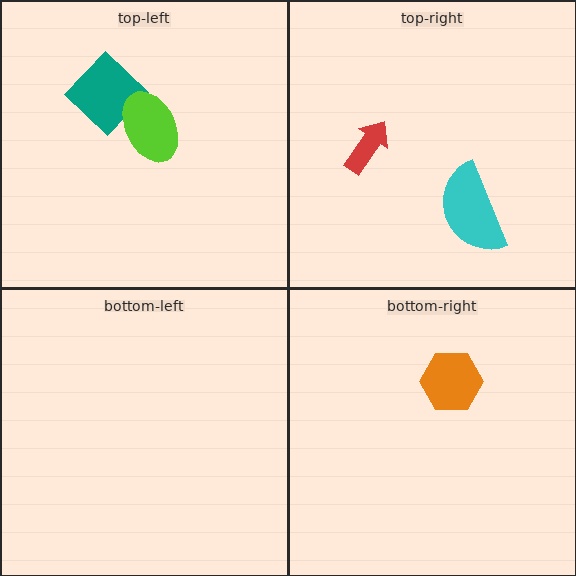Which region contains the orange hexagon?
The bottom-right region.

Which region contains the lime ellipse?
The top-left region.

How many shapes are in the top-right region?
2.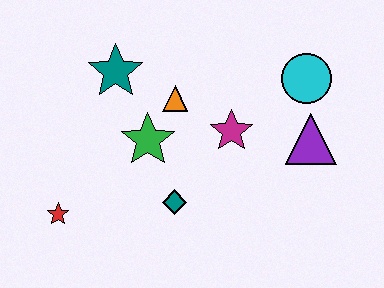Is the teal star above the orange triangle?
Yes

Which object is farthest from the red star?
The cyan circle is farthest from the red star.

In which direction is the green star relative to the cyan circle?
The green star is to the left of the cyan circle.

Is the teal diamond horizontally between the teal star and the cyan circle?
Yes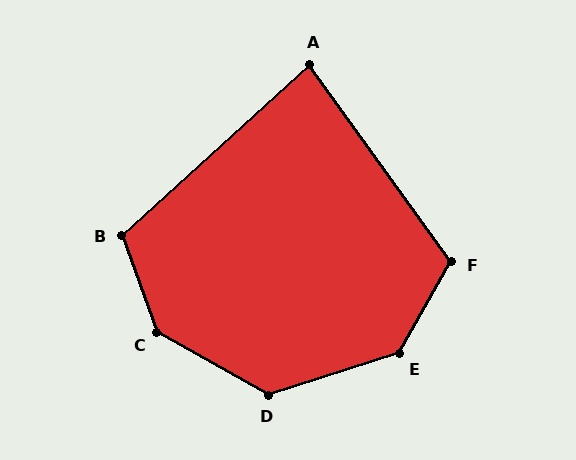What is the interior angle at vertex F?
Approximately 115 degrees (obtuse).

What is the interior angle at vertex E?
Approximately 137 degrees (obtuse).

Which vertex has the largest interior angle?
C, at approximately 139 degrees.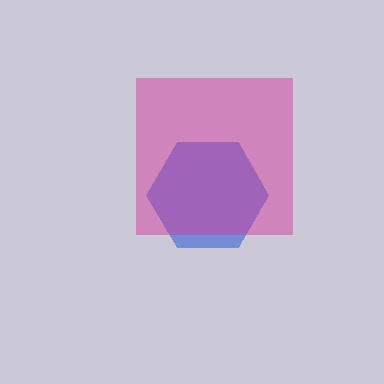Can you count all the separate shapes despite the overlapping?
Yes, there are 2 separate shapes.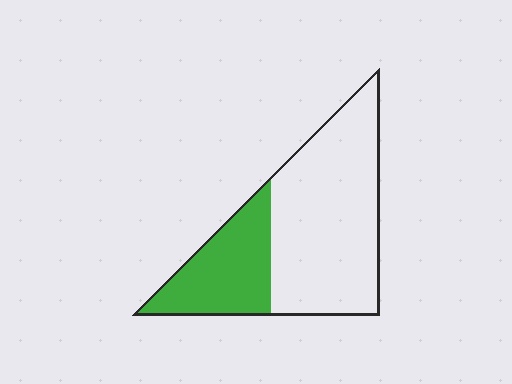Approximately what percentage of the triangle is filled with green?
Approximately 30%.